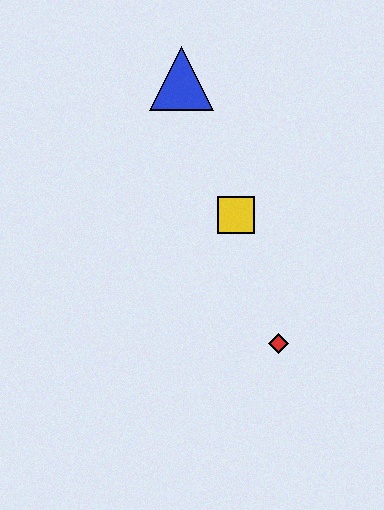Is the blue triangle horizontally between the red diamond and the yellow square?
No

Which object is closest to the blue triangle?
The yellow square is closest to the blue triangle.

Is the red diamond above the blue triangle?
No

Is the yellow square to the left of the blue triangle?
No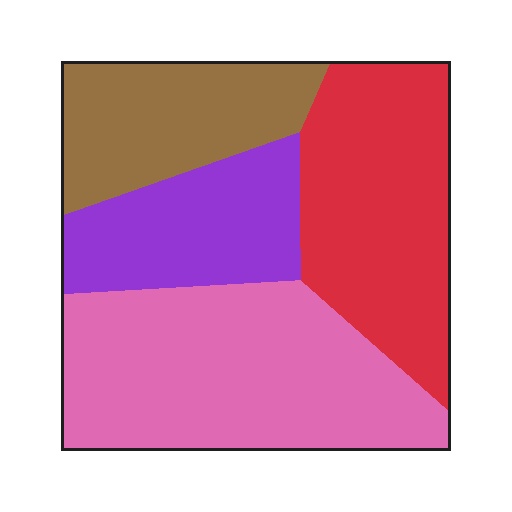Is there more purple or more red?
Red.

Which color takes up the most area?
Pink, at roughly 35%.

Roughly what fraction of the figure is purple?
Purple covers 18% of the figure.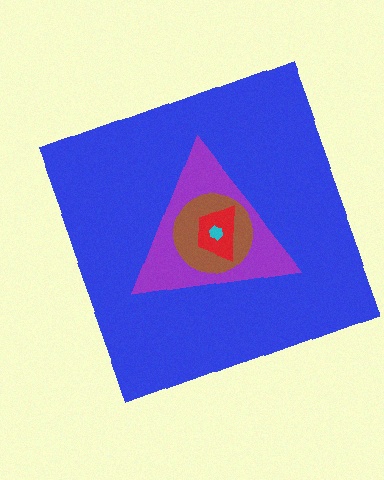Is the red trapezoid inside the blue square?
Yes.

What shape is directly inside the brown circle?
The red trapezoid.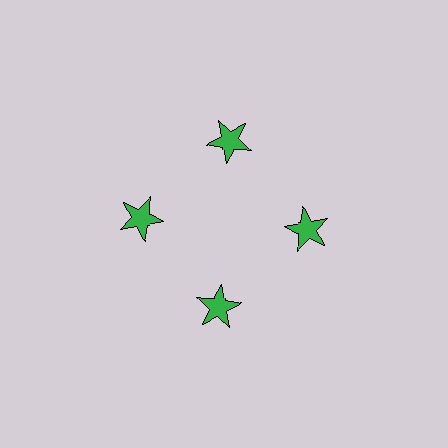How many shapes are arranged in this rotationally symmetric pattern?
There are 4 shapes, arranged in 4 groups of 1.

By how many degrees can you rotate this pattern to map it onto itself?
The pattern maps onto itself every 90 degrees of rotation.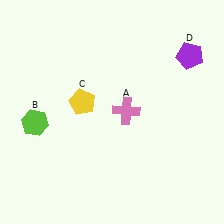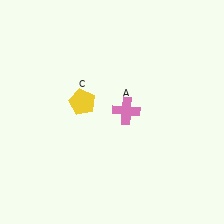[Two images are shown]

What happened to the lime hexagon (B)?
The lime hexagon (B) was removed in Image 2. It was in the bottom-left area of Image 1.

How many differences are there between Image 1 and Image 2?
There are 2 differences between the two images.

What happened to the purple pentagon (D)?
The purple pentagon (D) was removed in Image 2. It was in the top-right area of Image 1.